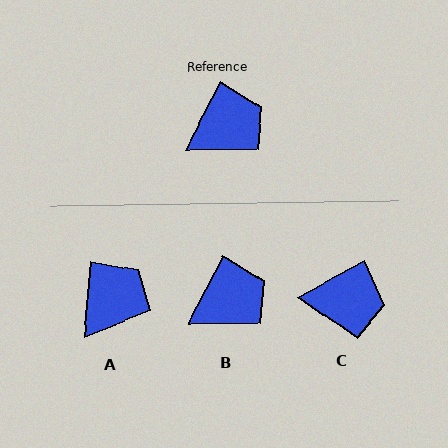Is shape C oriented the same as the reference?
No, it is off by about 34 degrees.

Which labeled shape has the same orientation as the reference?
B.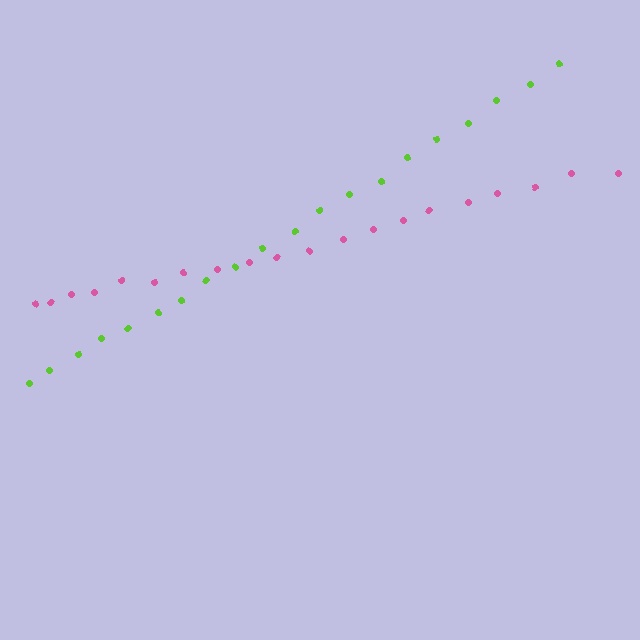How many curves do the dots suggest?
There are 2 distinct paths.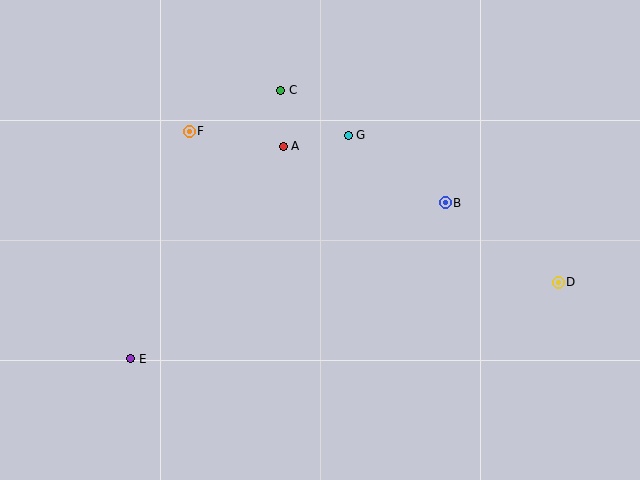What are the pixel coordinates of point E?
Point E is at (131, 359).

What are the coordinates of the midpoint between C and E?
The midpoint between C and E is at (206, 225).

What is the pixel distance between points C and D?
The distance between C and D is 337 pixels.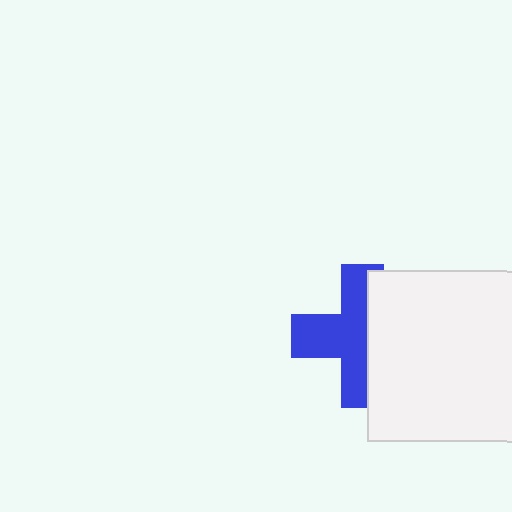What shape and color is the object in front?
The object in front is a white square.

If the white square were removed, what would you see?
You would see the complete blue cross.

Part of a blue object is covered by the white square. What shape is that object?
It is a cross.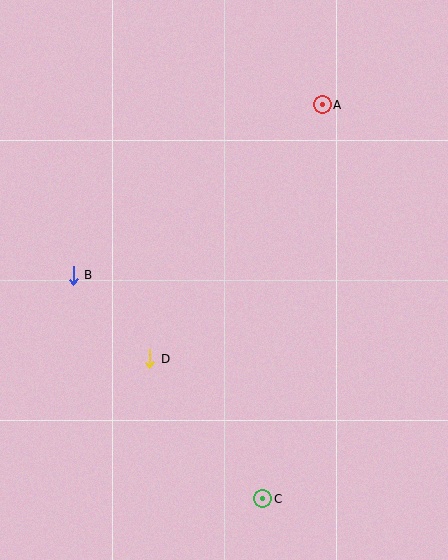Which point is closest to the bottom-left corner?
Point D is closest to the bottom-left corner.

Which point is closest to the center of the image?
Point D at (150, 359) is closest to the center.